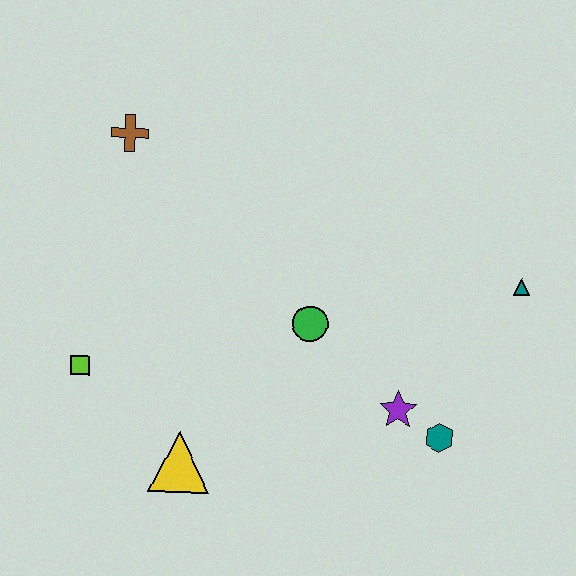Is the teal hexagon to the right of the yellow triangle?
Yes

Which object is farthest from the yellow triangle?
The teal triangle is farthest from the yellow triangle.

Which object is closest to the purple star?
The teal hexagon is closest to the purple star.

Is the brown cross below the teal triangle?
No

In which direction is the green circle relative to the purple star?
The green circle is to the left of the purple star.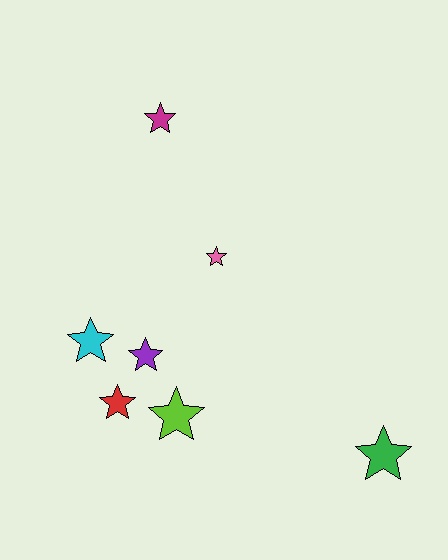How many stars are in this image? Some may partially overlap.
There are 7 stars.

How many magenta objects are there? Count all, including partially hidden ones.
There is 1 magenta object.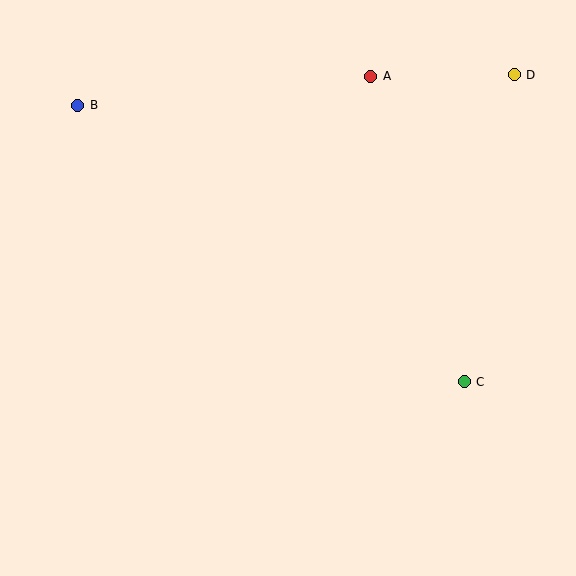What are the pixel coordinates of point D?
Point D is at (514, 75).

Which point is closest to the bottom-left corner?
Point B is closest to the bottom-left corner.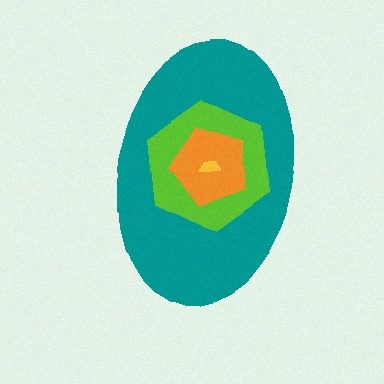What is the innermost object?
The yellow semicircle.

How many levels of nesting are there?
4.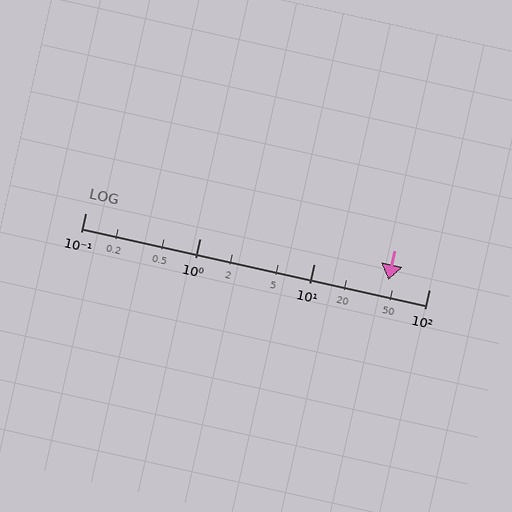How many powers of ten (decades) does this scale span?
The scale spans 3 decades, from 0.1 to 100.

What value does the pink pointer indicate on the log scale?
The pointer indicates approximately 44.